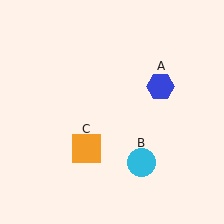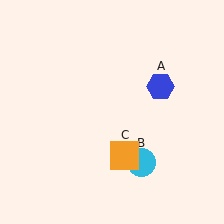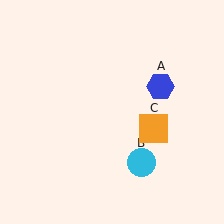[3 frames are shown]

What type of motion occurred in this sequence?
The orange square (object C) rotated counterclockwise around the center of the scene.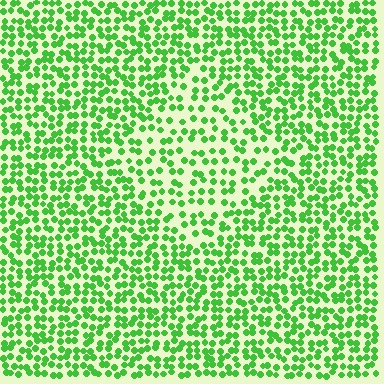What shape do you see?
I see a diamond.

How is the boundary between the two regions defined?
The boundary is defined by a change in element density (approximately 1.7x ratio). All elements are the same color, size, and shape.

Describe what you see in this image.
The image contains small green elements arranged at two different densities. A diamond-shaped region is visible where the elements are less densely packed than the surrounding area.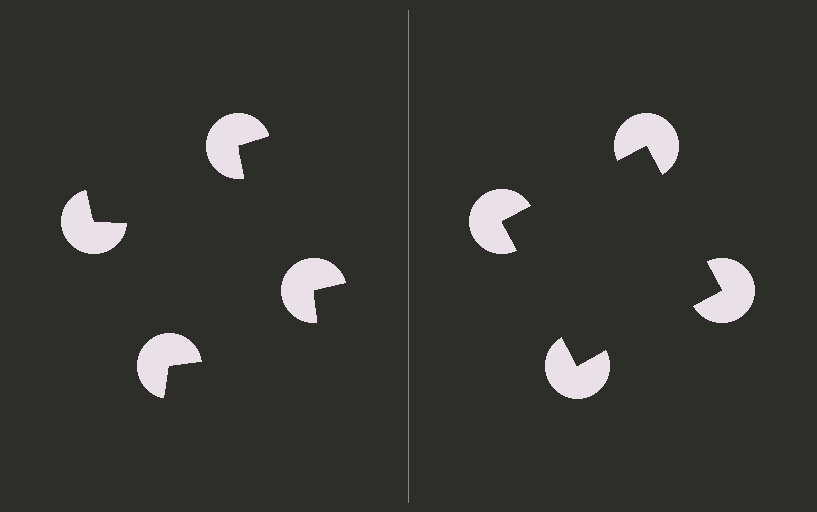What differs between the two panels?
The pac-man discs are positioned identically on both sides; only the wedge orientations differ. On the right they align to a square; on the left they are misaligned.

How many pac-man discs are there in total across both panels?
8 — 4 on each side.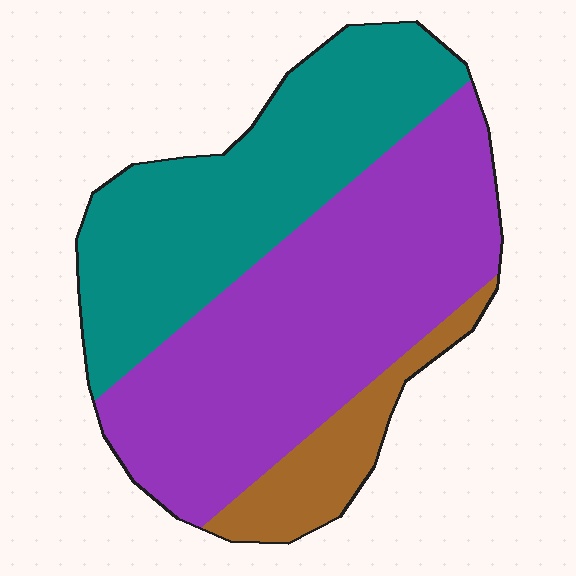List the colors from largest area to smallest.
From largest to smallest: purple, teal, brown.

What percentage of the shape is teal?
Teal takes up between a third and a half of the shape.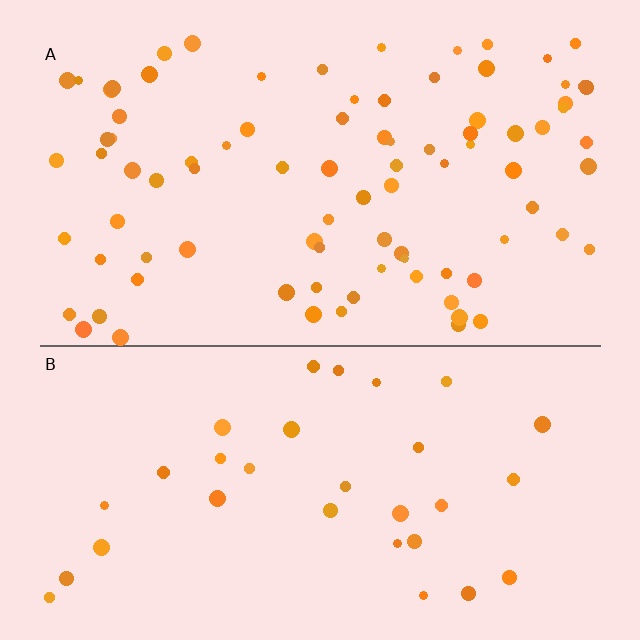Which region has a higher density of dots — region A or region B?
A (the top).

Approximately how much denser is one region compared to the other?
Approximately 2.7× — region A over region B.